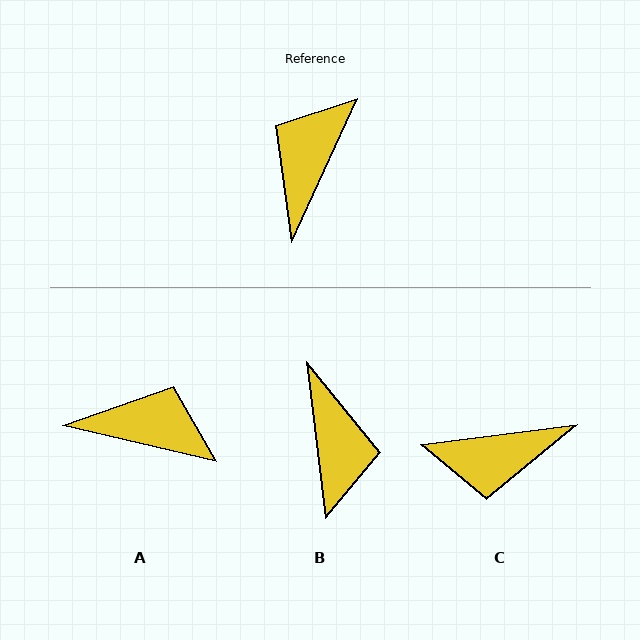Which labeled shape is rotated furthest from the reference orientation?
B, about 149 degrees away.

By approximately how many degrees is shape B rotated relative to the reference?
Approximately 149 degrees clockwise.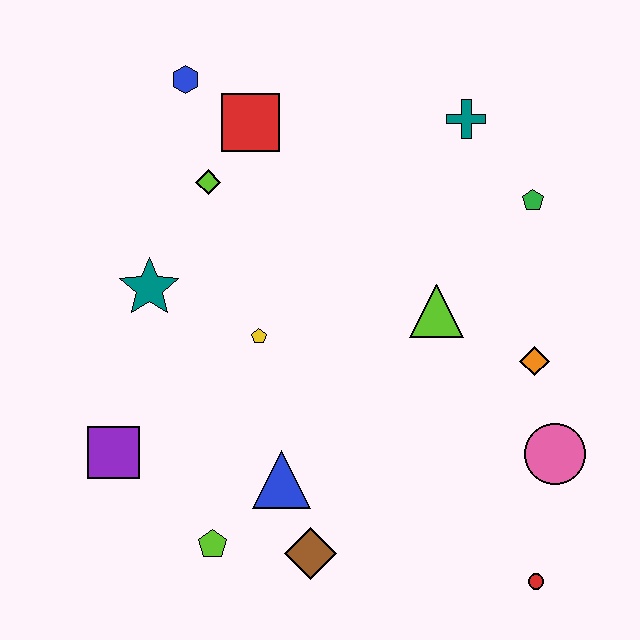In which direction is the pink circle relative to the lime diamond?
The pink circle is to the right of the lime diamond.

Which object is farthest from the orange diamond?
The blue hexagon is farthest from the orange diamond.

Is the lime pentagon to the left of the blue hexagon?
No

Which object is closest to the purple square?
The lime pentagon is closest to the purple square.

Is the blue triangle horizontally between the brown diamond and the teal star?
Yes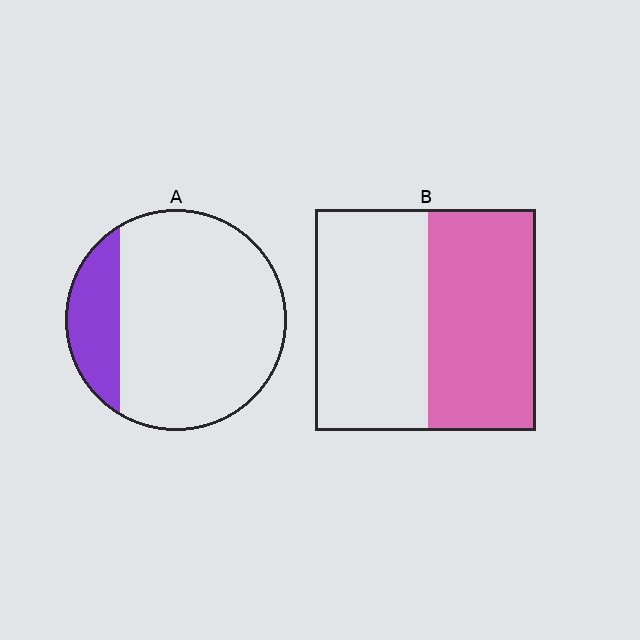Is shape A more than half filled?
No.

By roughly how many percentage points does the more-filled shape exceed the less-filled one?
By roughly 30 percentage points (B over A).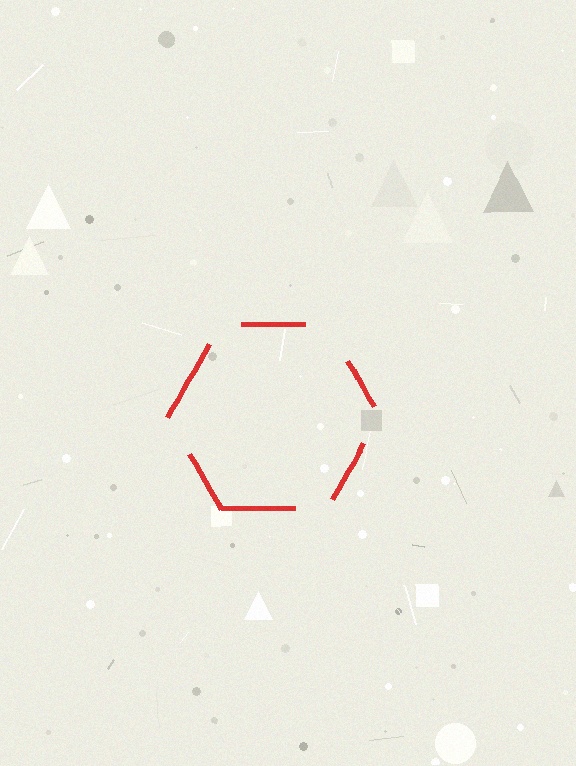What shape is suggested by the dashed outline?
The dashed outline suggests a hexagon.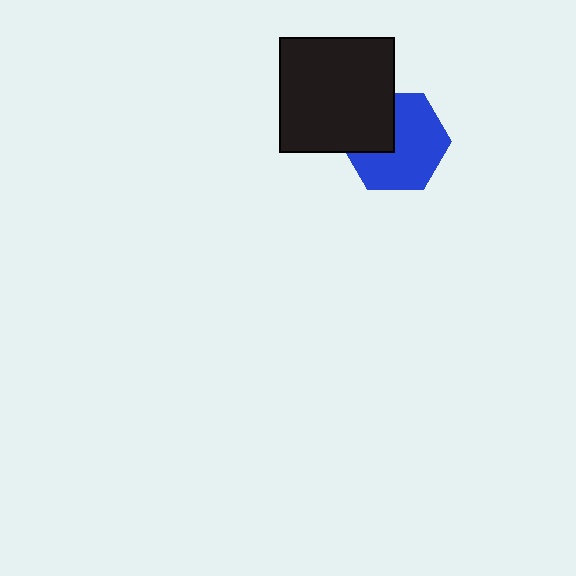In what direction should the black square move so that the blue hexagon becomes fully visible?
The black square should move toward the upper-left. That is the shortest direction to clear the overlap and leave the blue hexagon fully visible.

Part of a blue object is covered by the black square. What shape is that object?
It is a hexagon.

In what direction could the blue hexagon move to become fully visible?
The blue hexagon could move toward the lower-right. That would shift it out from behind the black square entirely.